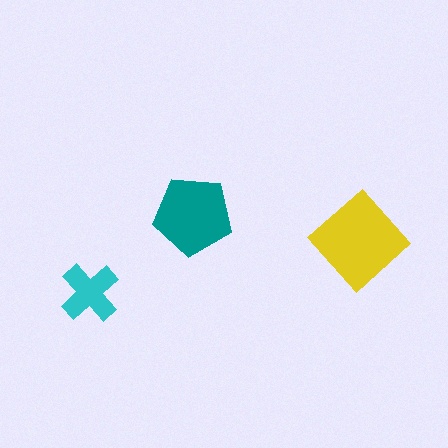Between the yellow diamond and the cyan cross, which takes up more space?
The yellow diamond.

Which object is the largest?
The yellow diamond.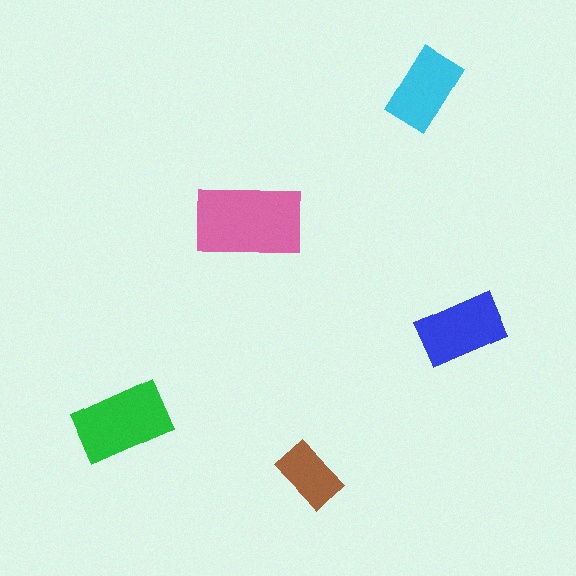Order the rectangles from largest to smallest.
the pink one, the green one, the blue one, the cyan one, the brown one.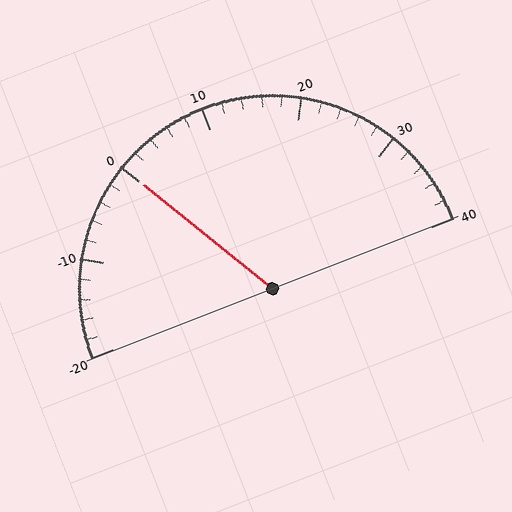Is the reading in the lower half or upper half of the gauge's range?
The reading is in the lower half of the range (-20 to 40).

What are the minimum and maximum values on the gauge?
The gauge ranges from -20 to 40.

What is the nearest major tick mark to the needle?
The nearest major tick mark is 0.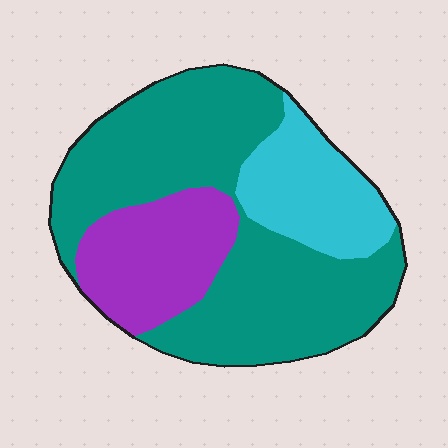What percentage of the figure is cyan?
Cyan takes up about one fifth (1/5) of the figure.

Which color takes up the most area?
Teal, at roughly 60%.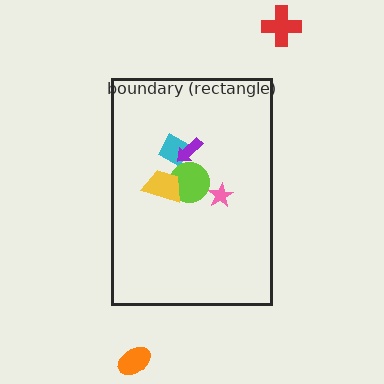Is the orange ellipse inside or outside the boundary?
Outside.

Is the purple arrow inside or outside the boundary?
Inside.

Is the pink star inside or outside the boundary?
Inside.